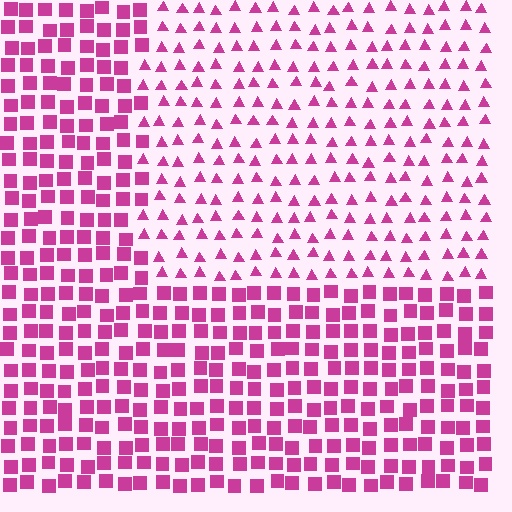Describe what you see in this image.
The image is filled with small magenta elements arranged in a uniform grid. A rectangle-shaped region contains triangles, while the surrounding area contains squares. The boundary is defined purely by the change in element shape.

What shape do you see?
I see a rectangle.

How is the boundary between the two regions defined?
The boundary is defined by a change in element shape: triangles inside vs. squares outside. All elements share the same color and spacing.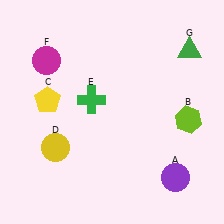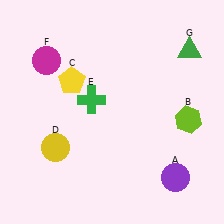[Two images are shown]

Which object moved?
The yellow pentagon (C) moved right.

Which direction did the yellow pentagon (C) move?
The yellow pentagon (C) moved right.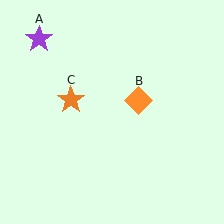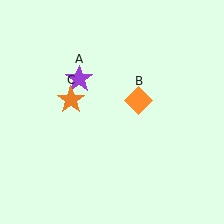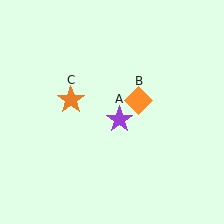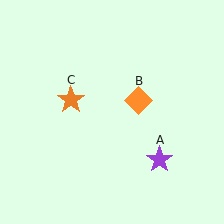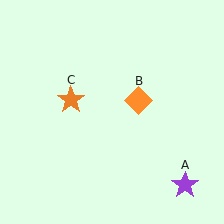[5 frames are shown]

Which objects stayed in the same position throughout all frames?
Orange diamond (object B) and orange star (object C) remained stationary.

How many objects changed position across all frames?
1 object changed position: purple star (object A).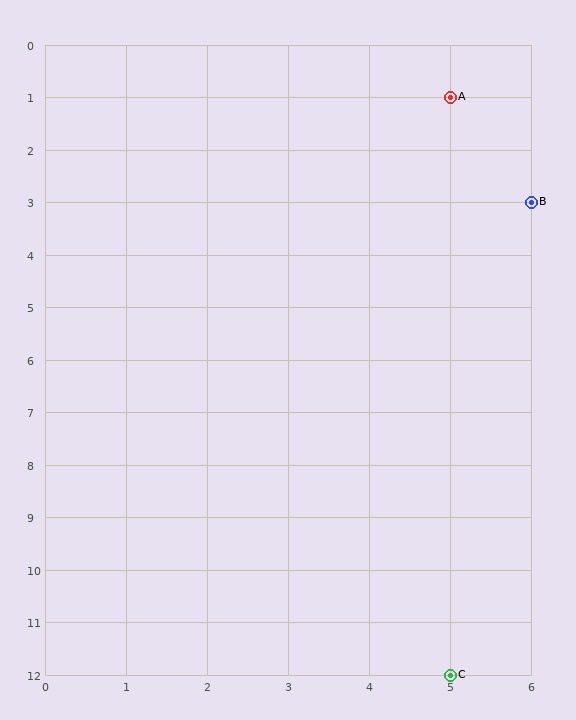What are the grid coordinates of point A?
Point A is at grid coordinates (5, 1).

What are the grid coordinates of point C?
Point C is at grid coordinates (5, 12).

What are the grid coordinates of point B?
Point B is at grid coordinates (6, 3).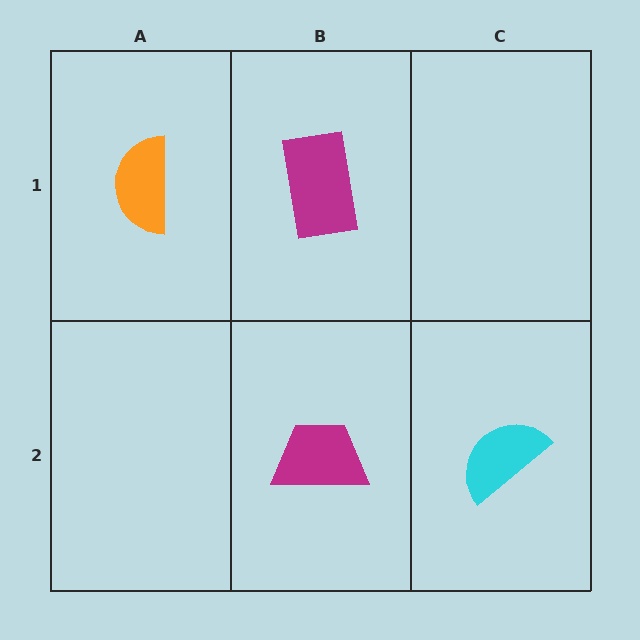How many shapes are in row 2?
2 shapes.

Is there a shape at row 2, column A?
No, that cell is empty.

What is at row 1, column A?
An orange semicircle.